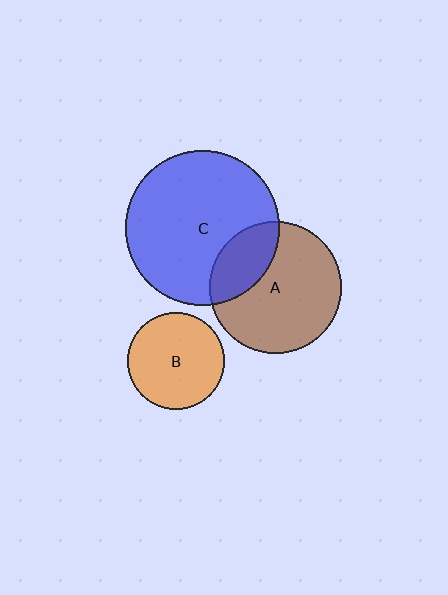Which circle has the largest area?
Circle C (blue).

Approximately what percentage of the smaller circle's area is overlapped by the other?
Approximately 25%.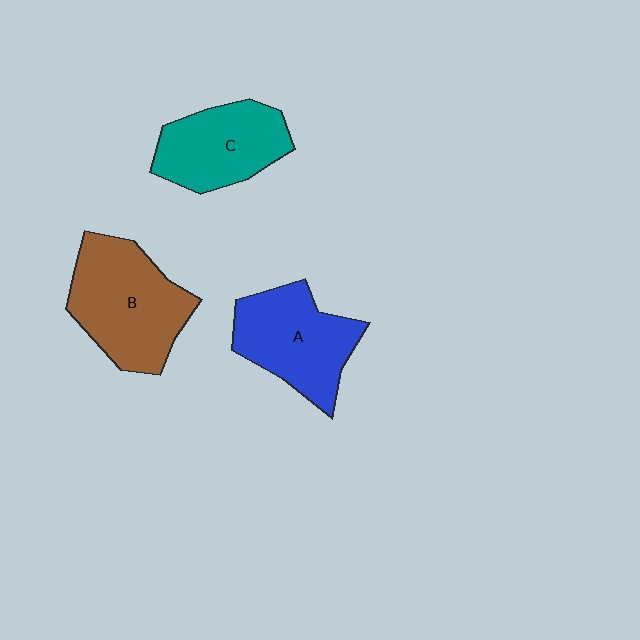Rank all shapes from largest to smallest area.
From largest to smallest: B (brown), A (blue), C (teal).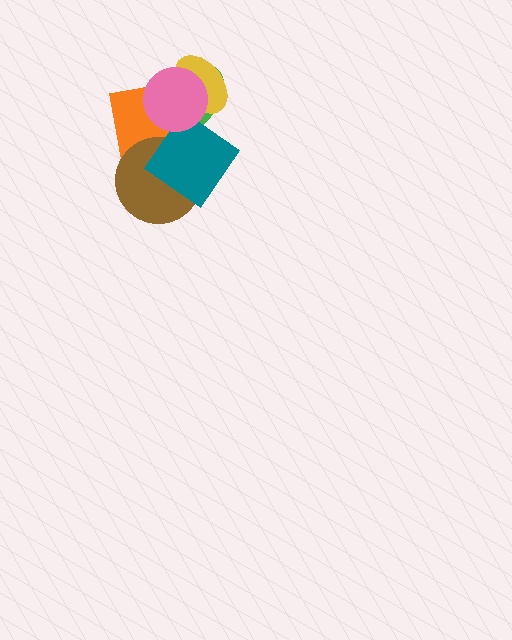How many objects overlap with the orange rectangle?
4 objects overlap with the orange rectangle.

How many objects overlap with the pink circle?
3 objects overlap with the pink circle.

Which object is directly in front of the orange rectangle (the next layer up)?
The brown circle is directly in front of the orange rectangle.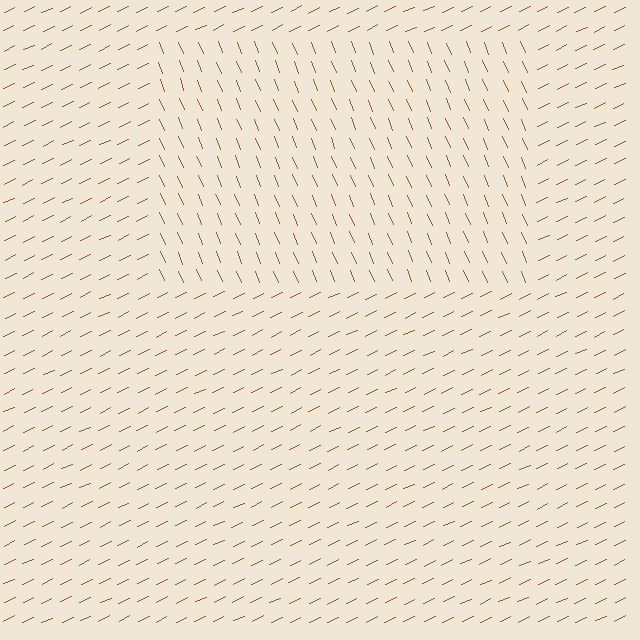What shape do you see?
I see a rectangle.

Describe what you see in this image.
The image is filled with small brown line segments. A rectangle region in the image has lines oriented differently from the surrounding lines, creating a visible texture boundary.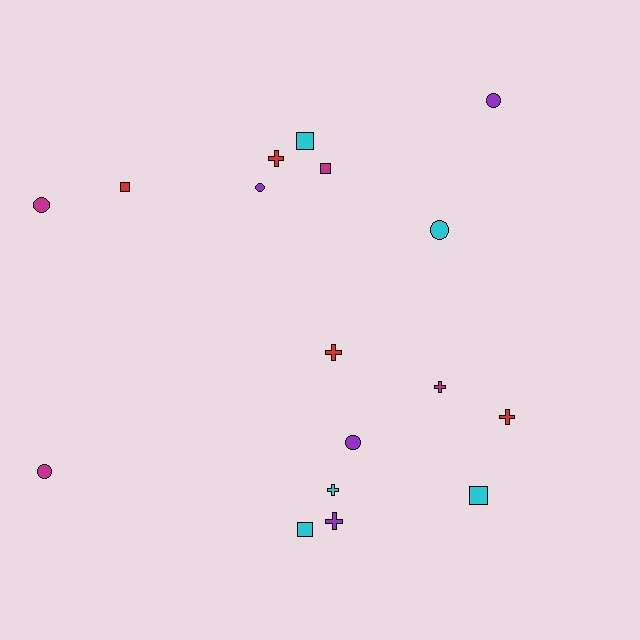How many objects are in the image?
There are 17 objects.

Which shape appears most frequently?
Circle, with 6 objects.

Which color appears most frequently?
Cyan, with 5 objects.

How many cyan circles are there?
There is 1 cyan circle.